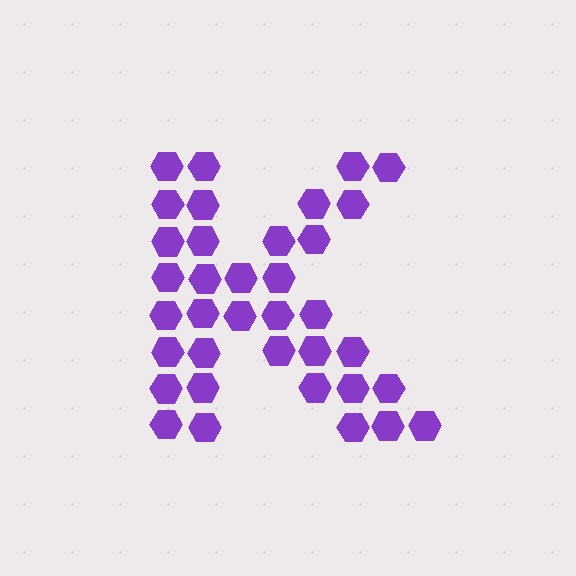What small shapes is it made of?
It is made of small hexagons.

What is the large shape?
The large shape is the letter K.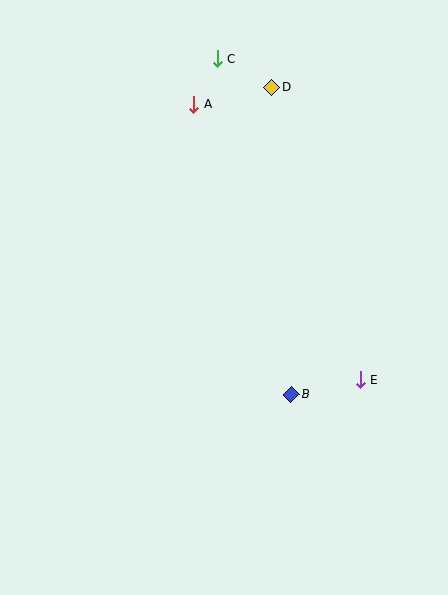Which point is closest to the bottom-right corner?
Point E is closest to the bottom-right corner.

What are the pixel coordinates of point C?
Point C is at (217, 59).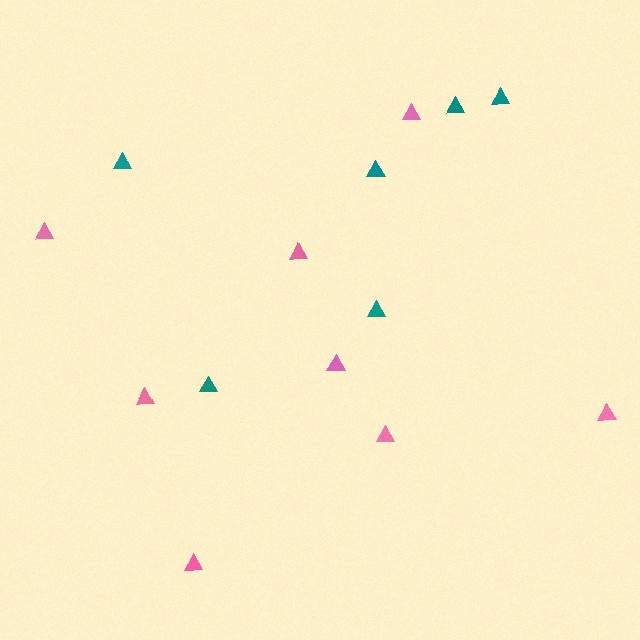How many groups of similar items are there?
There are 2 groups: one group of teal triangles (6) and one group of pink triangles (8).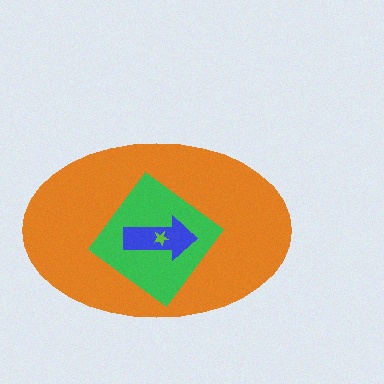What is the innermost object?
The lime star.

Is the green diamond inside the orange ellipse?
Yes.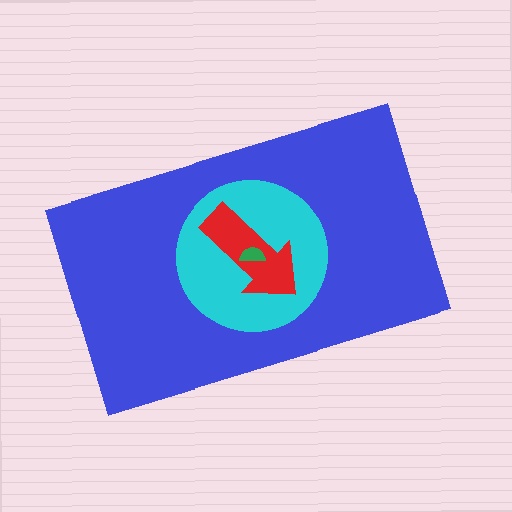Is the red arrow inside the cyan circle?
Yes.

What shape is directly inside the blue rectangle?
The cyan circle.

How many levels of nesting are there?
4.